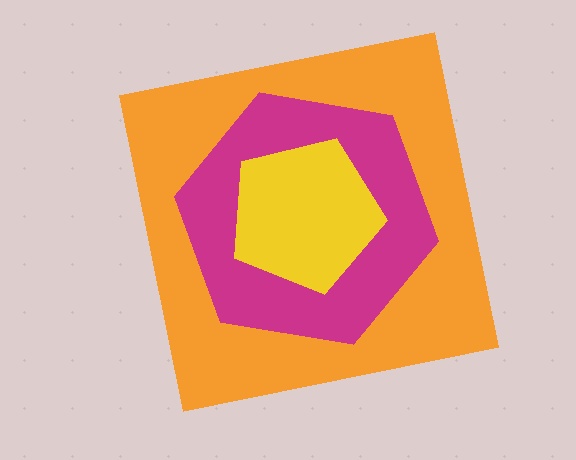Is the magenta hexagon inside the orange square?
Yes.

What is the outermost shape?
The orange square.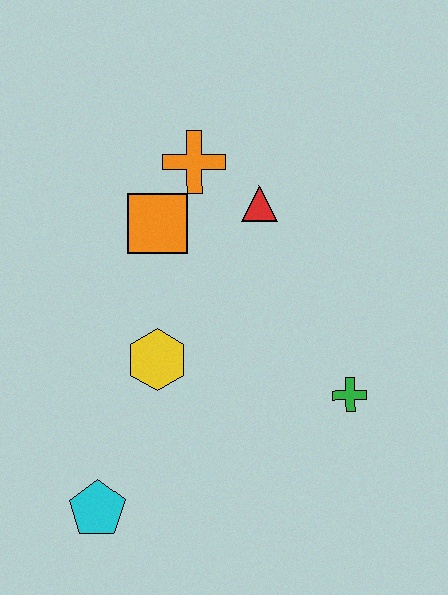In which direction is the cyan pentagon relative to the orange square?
The cyan pentagon is below the orange square.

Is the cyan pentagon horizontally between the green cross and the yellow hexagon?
No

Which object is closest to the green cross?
The yellow hexagon is closest to the green cross.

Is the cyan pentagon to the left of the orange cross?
Yes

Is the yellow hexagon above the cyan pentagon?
Yes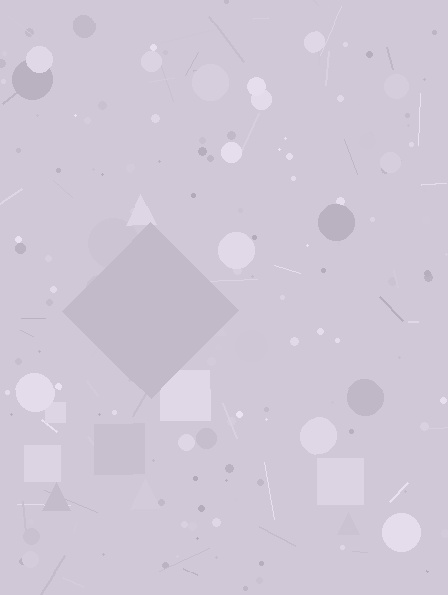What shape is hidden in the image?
A diamond is hidden in the image.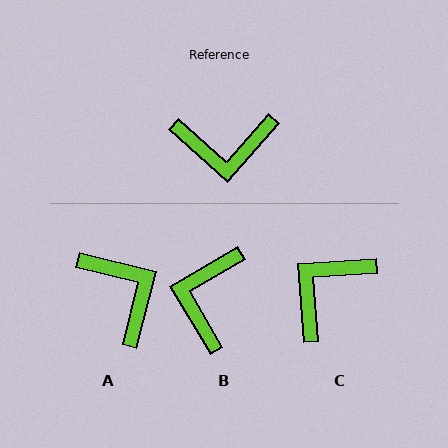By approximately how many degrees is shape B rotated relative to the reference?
Approximately 108 degrees clockwise.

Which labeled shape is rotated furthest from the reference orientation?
C, about 134 degrees away.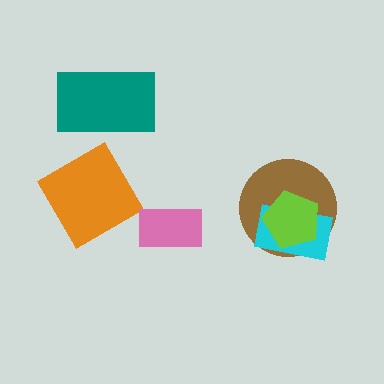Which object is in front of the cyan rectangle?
The lime pentagon is in front of the cyan rectangle.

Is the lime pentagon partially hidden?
No, no other shape covers it.